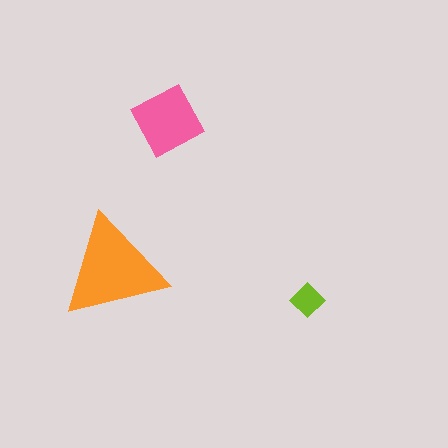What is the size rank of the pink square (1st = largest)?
2nd.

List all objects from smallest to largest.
The lime diamond, the pink square, the orange triangle.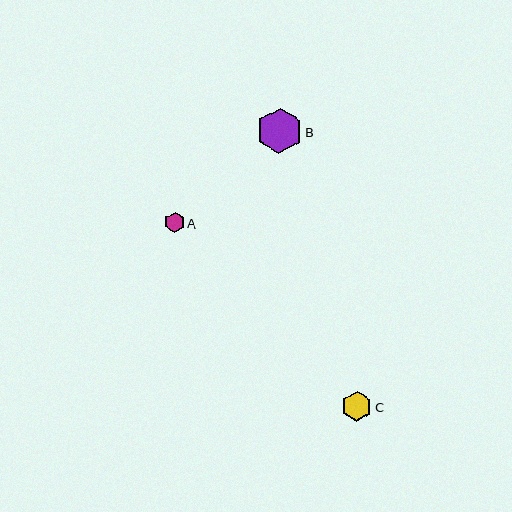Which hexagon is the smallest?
Hexagon A is the smallest with a size of approximately 20 pixels.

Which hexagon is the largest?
Hexagon B is the largest with a size of approximately 45 pixels.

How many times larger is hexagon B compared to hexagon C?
Hexagon B is approximately 1.5 times the size of hexagon C.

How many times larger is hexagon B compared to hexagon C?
Hexagon B is approximately 1.5 times the size of hexagon C.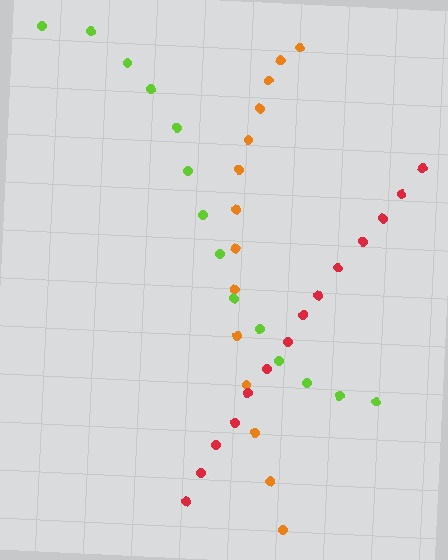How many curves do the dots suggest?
There are 3 distinct paths.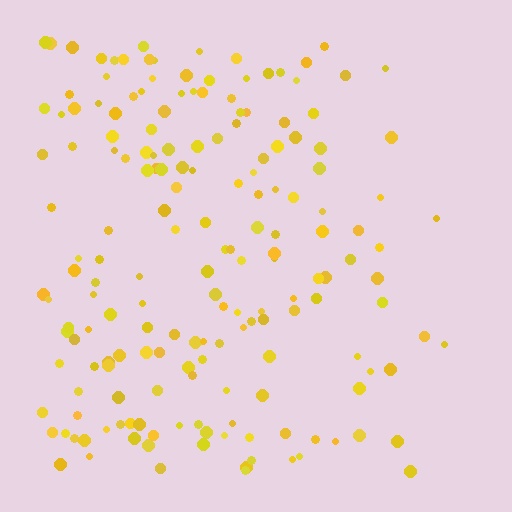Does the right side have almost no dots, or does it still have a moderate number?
Still a moderate number, just noticeably fewer than the left.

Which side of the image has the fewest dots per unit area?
The right.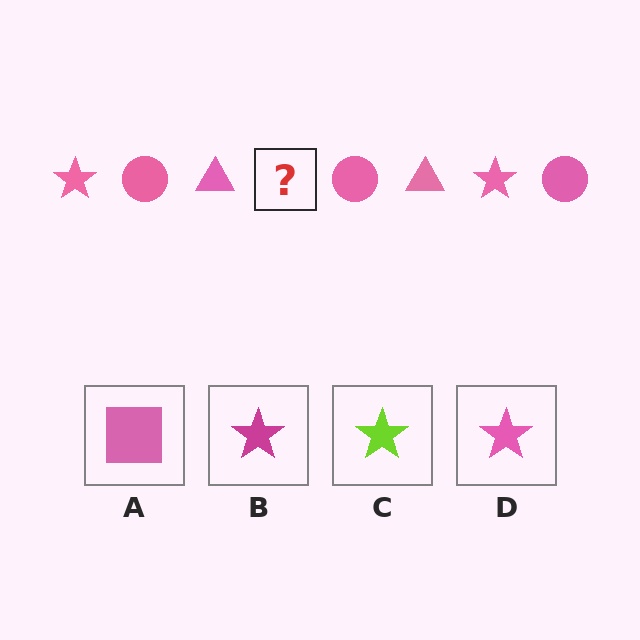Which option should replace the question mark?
Option D.